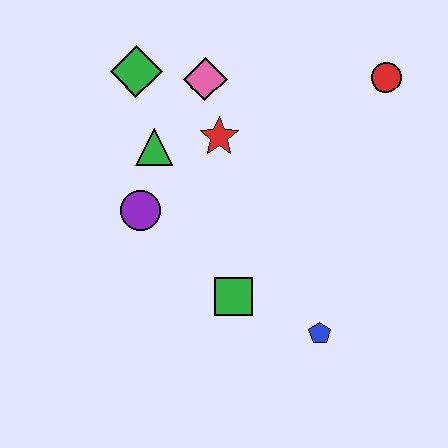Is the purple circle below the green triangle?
Yes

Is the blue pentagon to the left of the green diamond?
No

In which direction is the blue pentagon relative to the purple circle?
The blue pentagon is to the right of the purple circle.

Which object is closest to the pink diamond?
The red star is closest to the pink diamond.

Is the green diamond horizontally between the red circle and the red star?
No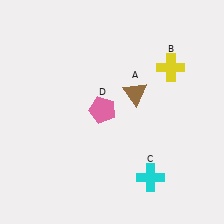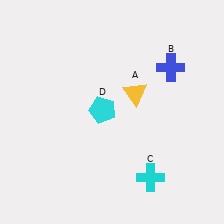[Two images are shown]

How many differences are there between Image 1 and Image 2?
There are 3 differences between the two images.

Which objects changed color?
A changed from brown to yellow. B changed from yellow to blue. D changed from pink to cyan.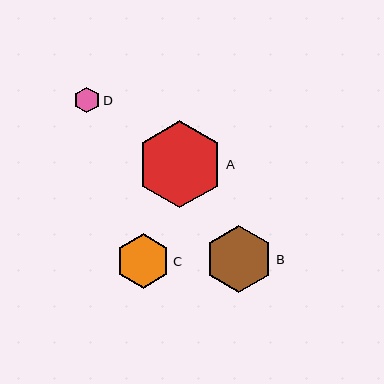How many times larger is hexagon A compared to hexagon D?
Hexagon A is approximately 3.4 times the size of hexagon D.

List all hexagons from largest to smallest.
From largest to smallest: A, B, C, D.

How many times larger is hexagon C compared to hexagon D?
Hexagon C is approximately 2.1 times the size of hexagon D.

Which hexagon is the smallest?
Hexagon D is the smallest with a size of approximately 26 pixels.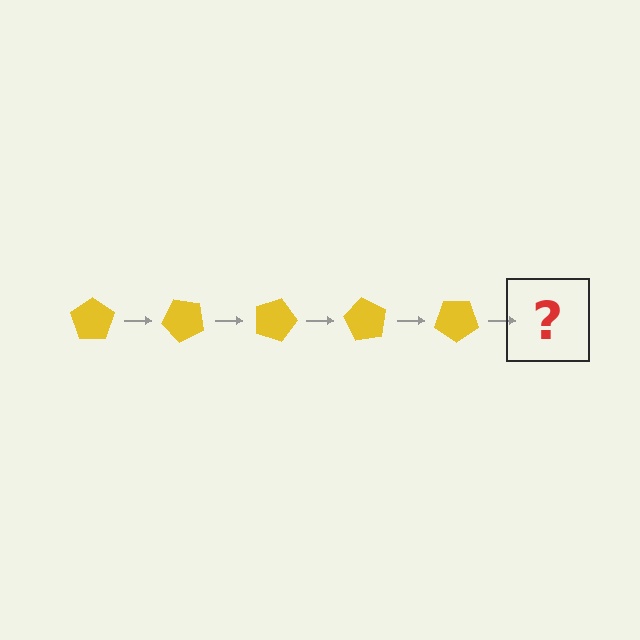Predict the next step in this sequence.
The next step is a yellow pentagon rotated 225 degrees.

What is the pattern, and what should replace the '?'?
The pattern is that the pentagon rotates 45 degrees each step. The '?' should be a yellow pentagon rotated 225 degrees.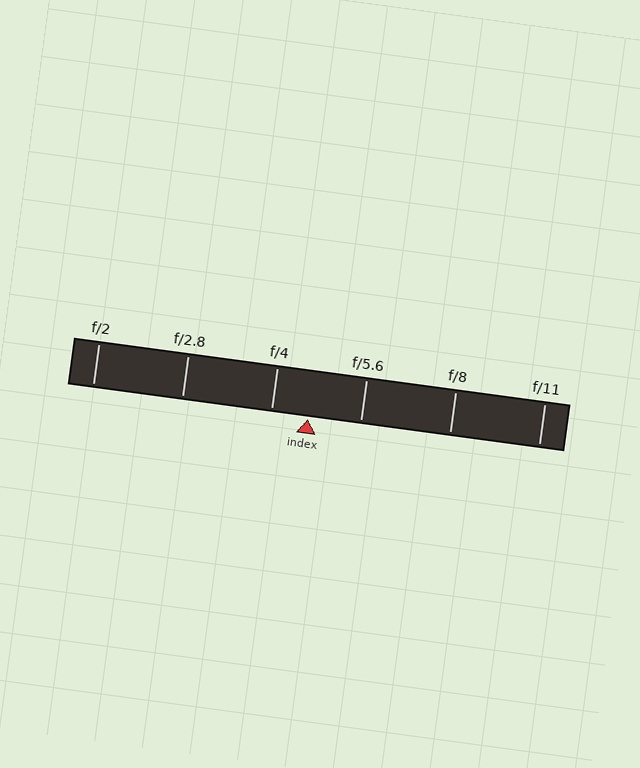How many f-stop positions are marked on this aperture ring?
There are 6 f-stop positions marked.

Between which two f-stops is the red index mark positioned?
The index mark is between f/4 and f/5.6.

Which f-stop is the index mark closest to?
The index mark is closest to f/4.